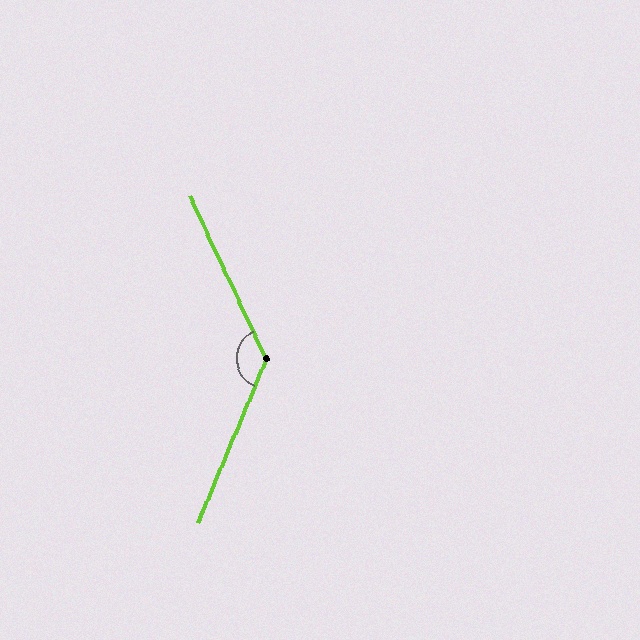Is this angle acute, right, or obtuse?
It is obtuse.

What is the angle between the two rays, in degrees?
Approximately 132 degrees.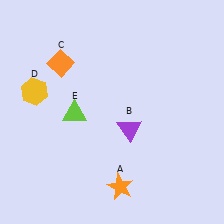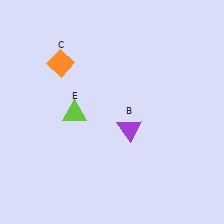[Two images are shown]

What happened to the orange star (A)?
The orange star (A) was removed in Image 2. It was in the bottom-right area of Image 1.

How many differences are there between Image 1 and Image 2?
There are 2 differences between the two images.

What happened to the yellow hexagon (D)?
The yellow hexagon (D) was removed in Image 2. It was in the top-left area of Image 1.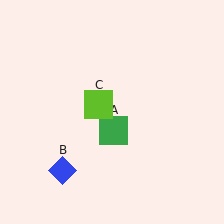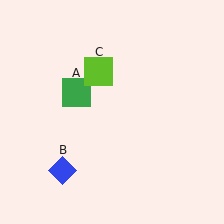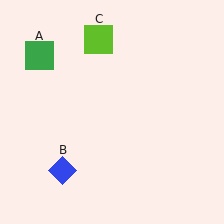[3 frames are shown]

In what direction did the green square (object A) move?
The green square (object A) moved up and to the left.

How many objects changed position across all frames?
2 objects changed position: green square (object A), lime square (object C).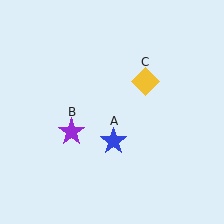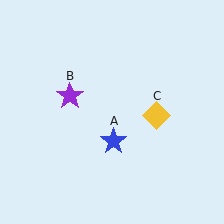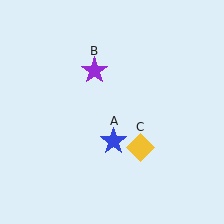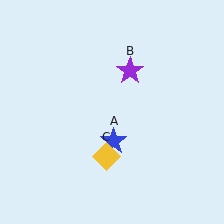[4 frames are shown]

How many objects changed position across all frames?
2 objects changed position: purple star (object B), yellow diamond (object C).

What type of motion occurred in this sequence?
The purple star (object B), yellow diamond (object C) rotated clockwise around the center of the scene.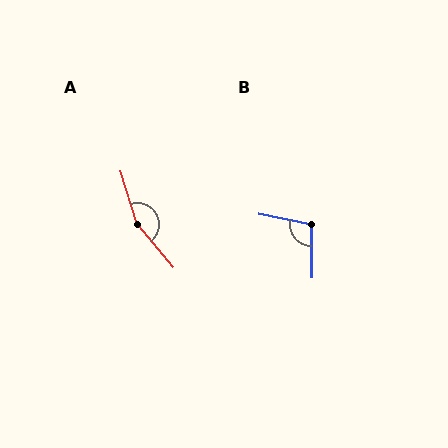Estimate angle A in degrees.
Approximately 157 degrees.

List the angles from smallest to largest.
B (102°), A (157°).